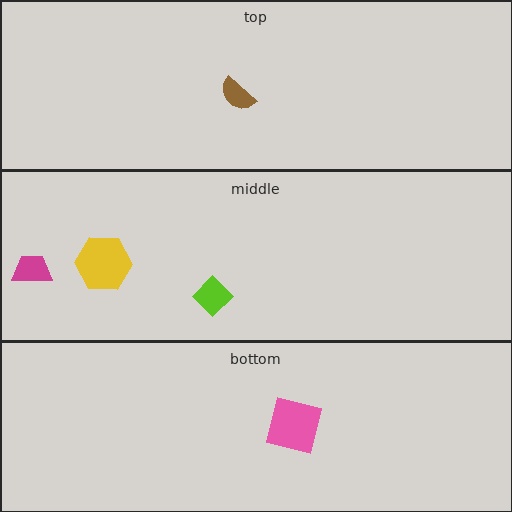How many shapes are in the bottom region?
1.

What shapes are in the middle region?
The magenta trapezoid, the yellow hexagon, the lime diamond.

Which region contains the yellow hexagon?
The middle region.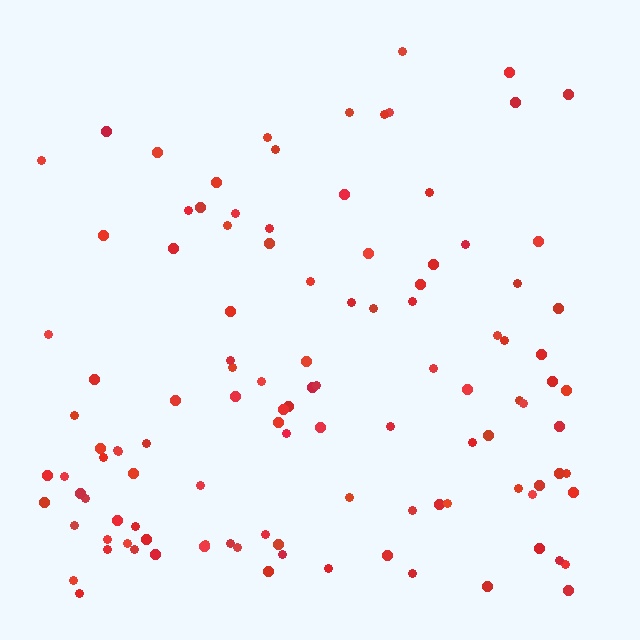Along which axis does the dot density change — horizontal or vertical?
Vertical.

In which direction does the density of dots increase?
From top to bottom, with the bottom side densest.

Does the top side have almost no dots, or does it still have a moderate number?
Still a moderate number, just noticeably fewer than the bottom.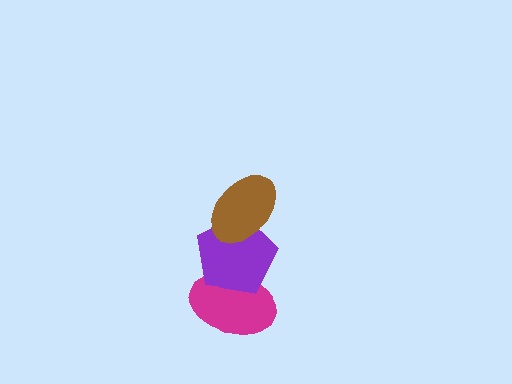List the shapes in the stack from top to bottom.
From top to bottom: the brown ellipse, the purple pentagon, the magenta ellipse.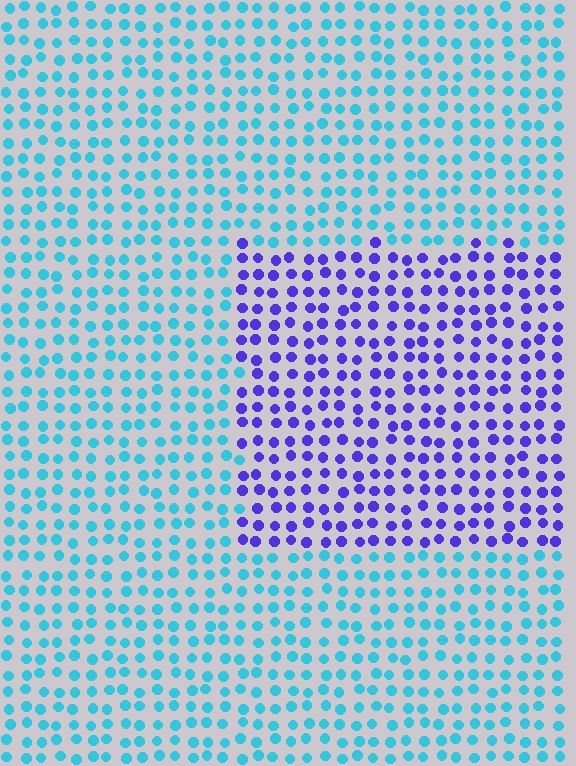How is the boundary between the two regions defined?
The boundary is defined purely by a slight shift in hue (about 62 degrees). Spacing, size, and orientation are identical on both sides.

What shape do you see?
I see a rectangle.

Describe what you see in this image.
The image is filled with small cyan elements in a uniform arrangement. A rectangle-shaped region is visible where the elements are tinted to a slightly different hue, forming a subtle color boundary.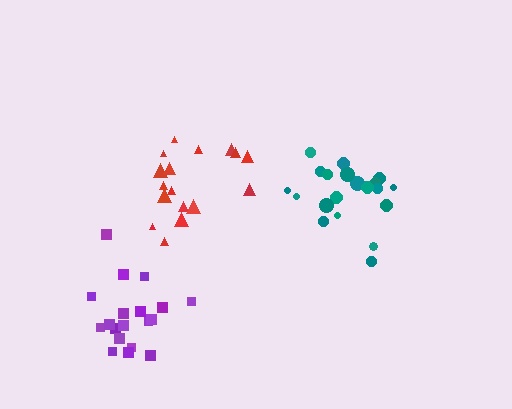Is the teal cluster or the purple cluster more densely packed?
Purple.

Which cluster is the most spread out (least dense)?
Red.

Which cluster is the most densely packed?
Purple.